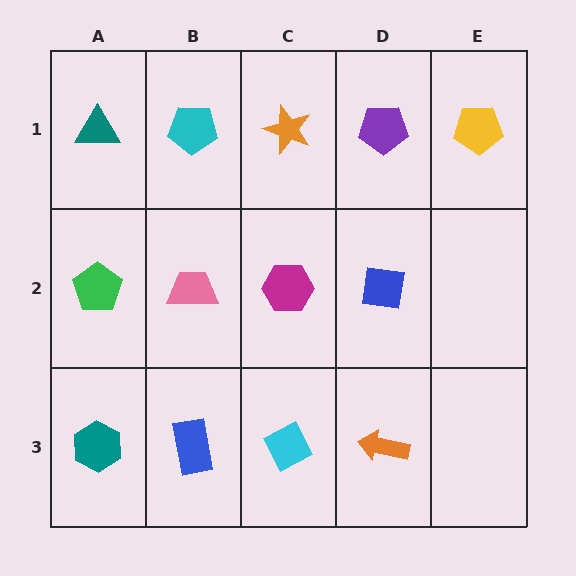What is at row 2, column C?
A magenta hexagon.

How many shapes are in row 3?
4 shapes.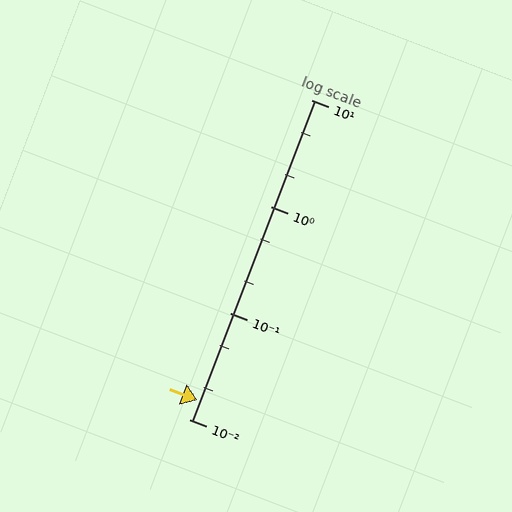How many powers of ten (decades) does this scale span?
The scale spans 3 decades, from 0.01 to 10.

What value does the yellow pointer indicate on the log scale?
The pointer indicates approximately 0.015.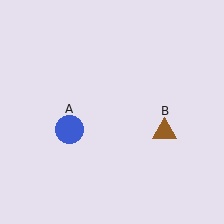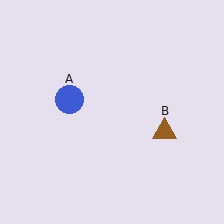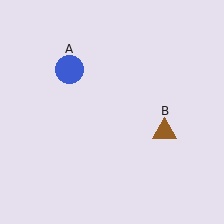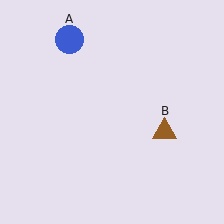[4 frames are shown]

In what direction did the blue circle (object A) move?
The blue circle (object A) moved up.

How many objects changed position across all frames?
1 object changed position: blue circle (object A).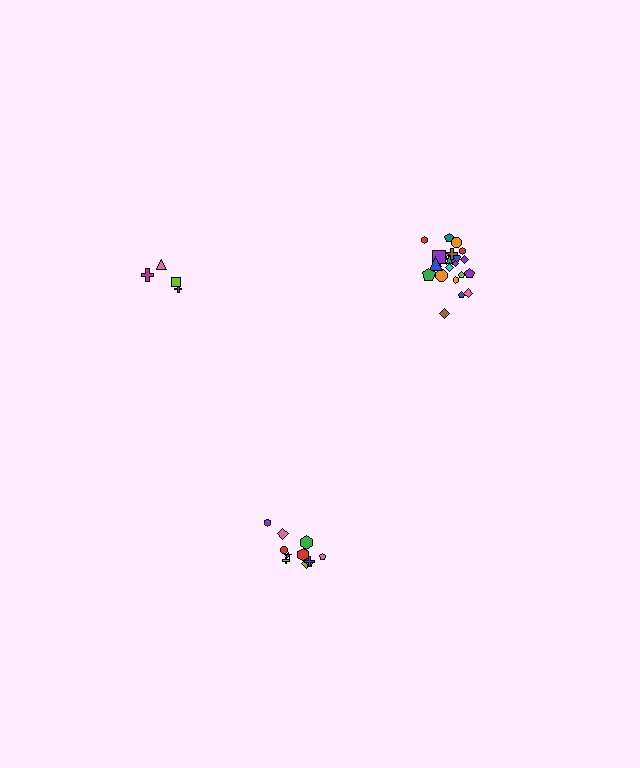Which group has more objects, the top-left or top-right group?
The top-right group.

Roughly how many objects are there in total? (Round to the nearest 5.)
Roughly 40 objects in total.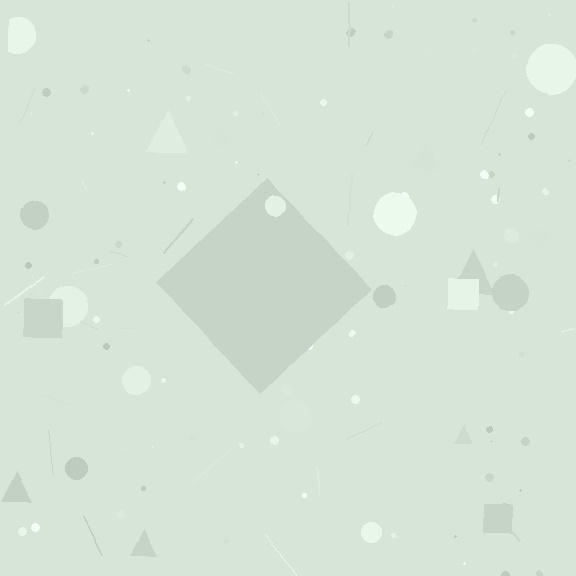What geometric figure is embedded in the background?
A diamond is embedded in the background.